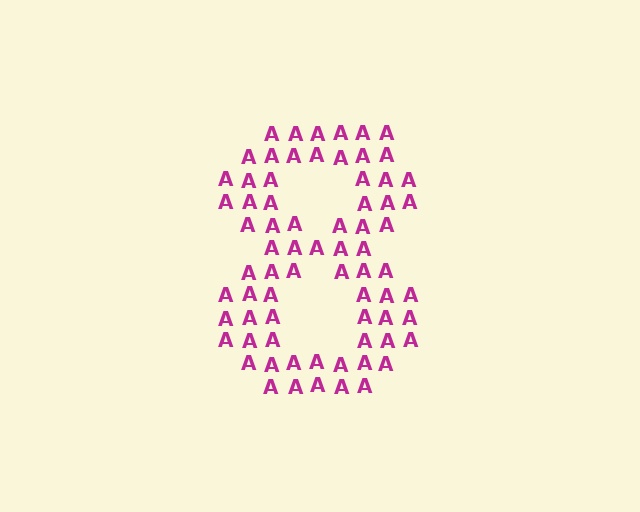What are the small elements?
The small elements are letter A's.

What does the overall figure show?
The overall figure shows the digit 8.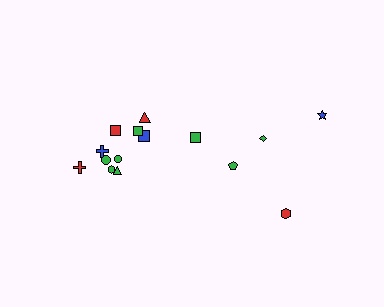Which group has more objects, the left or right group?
The left group.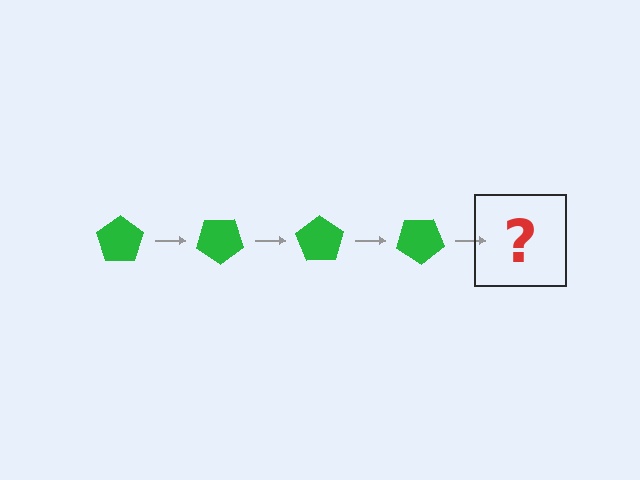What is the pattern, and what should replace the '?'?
The pattern is that the pentagon rotates 35 degrees each step. The '?' should be a green pentagon rotated 140 degrees.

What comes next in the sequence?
The next element should be a green pentagon rotated 140 degrees.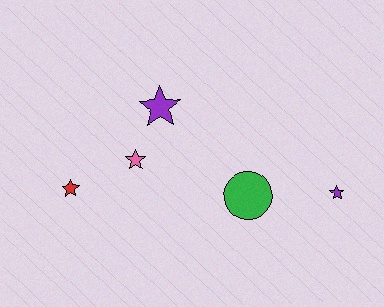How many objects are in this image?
There are 5 objects.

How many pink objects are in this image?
There is 1 pink object.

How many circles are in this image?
There is 1 circle.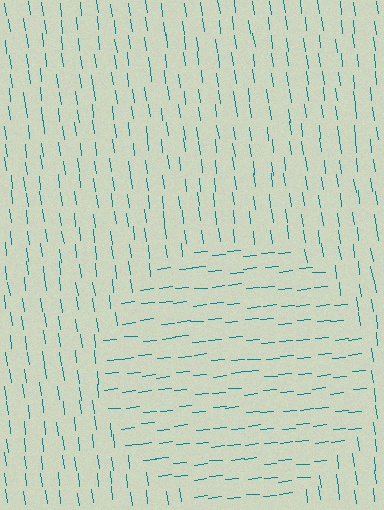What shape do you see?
I see a circle.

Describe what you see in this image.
The image is filled with small teal line segments. A circle region in the image has lines oriented differently from the surrounding lines, creating a visible texture boundary.